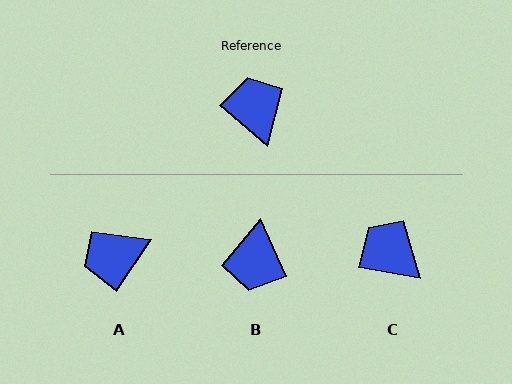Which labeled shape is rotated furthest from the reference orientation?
B, about 155 degrees away.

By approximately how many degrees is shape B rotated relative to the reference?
Approximately 155 degrees counter-clockwise.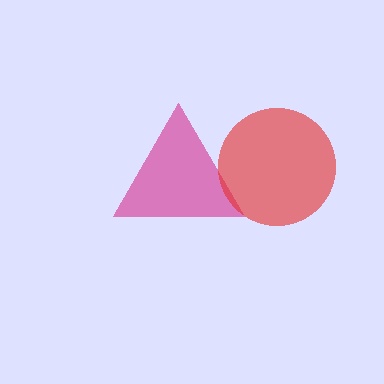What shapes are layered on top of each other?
The layered shapes are: a magenta triangle, a red circle.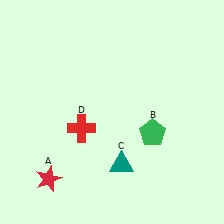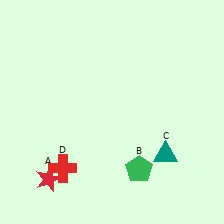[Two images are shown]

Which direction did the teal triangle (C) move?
The teal triangle (C) moved right.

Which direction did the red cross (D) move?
The red cross (D) moved down.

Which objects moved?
The objects that moved are: the green pentagon (B), the teal triangle (C), the red cross (D).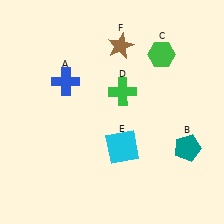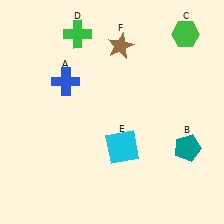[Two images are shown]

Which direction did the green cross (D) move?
The green cross (D) moved up.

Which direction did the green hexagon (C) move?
The green hexagon (C) moved right.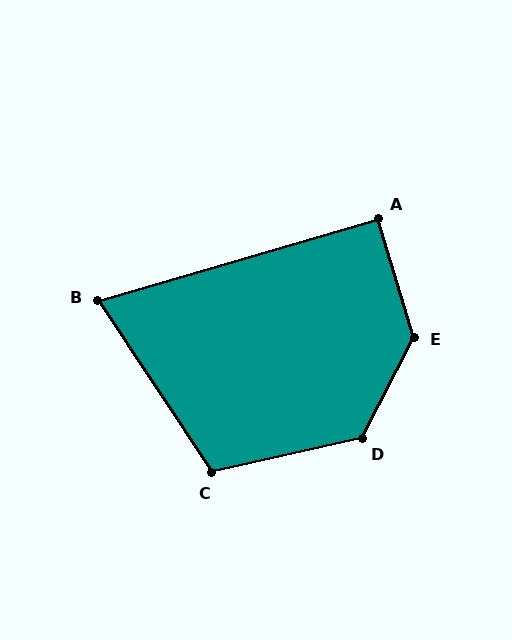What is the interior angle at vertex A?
Approximately 90 degrees (approximately right).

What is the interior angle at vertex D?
Approximately 130 degrees (obtuse).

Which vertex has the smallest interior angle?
B, at approximately 73 degrees.